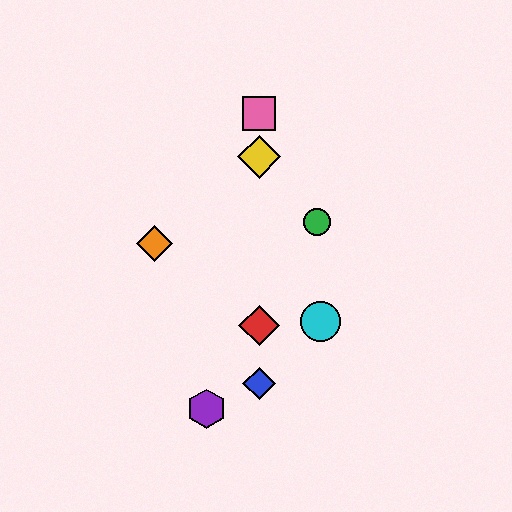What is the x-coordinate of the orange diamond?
The orange diamond is at x≈155.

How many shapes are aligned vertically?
4 shapes (the red diamond, the blue diamond, the yellow diamond, the pink square) are aligned vertically.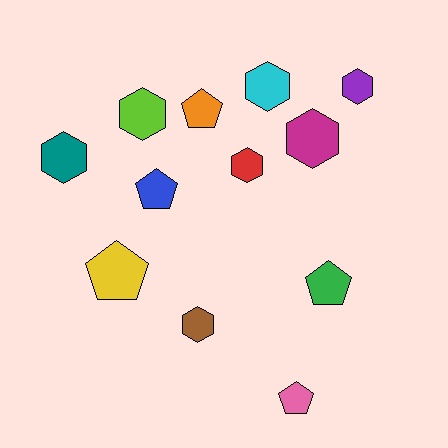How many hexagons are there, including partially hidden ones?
There are 7 hexagons.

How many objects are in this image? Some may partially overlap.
There are 12 objects.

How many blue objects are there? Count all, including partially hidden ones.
There is 1 blue object.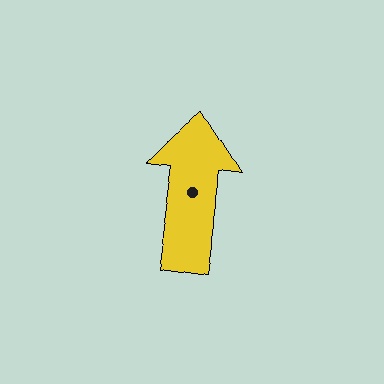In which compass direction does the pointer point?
North.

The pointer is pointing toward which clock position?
Roughly 12 o'clock.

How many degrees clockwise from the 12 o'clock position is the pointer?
Approximately 8 degrees.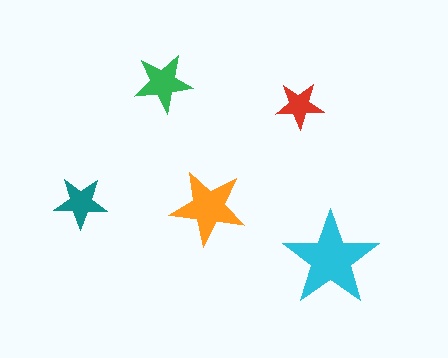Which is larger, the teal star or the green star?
The green one.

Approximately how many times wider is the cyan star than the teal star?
About 2 times wider.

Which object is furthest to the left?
The teal star is leftmost.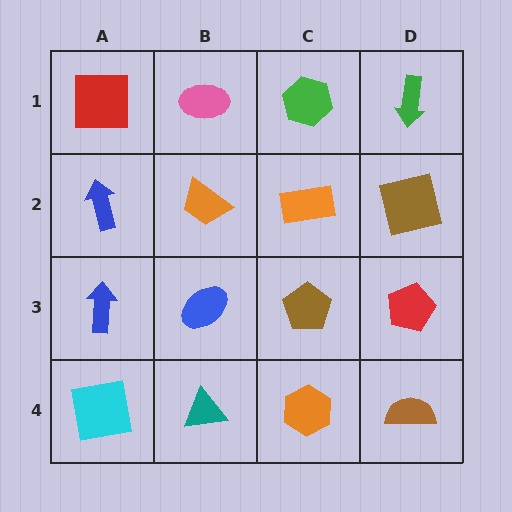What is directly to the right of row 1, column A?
A pink ellipse.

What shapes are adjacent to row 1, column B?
An orange trapezoid (row 2, column B), a red square (row 1, column A), a green hexagon (row 1, column C).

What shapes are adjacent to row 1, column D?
A brown square (row 2, column D), a green hexagon (row 1, column C).